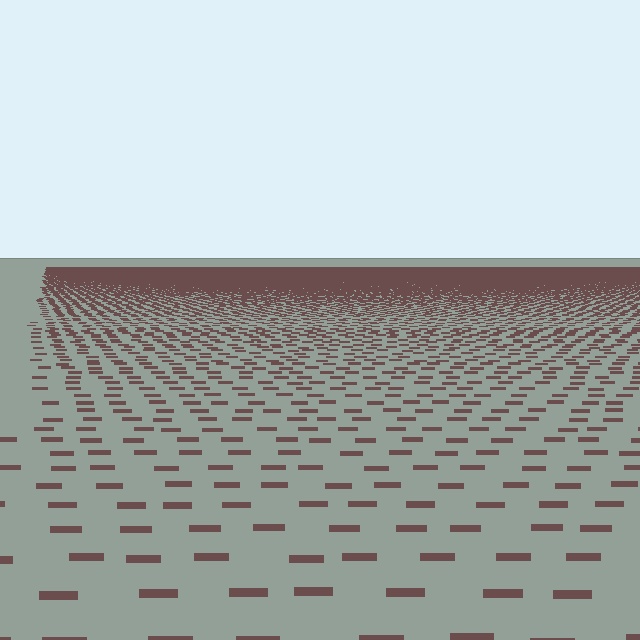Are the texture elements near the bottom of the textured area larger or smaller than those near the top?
Larger. Near the bottom, elements are closer to the viewer and appear at a bigger on-screen size.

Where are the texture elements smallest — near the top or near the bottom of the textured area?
Near the top.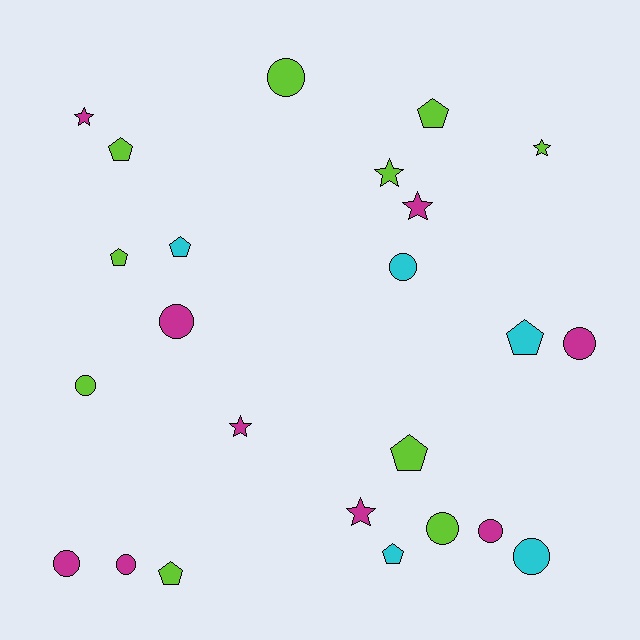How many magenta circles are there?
There are 5 magenta circles.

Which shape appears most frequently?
Circle, with 10 objects.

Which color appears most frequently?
Lime, with 10 objects.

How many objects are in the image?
There are 24 objects.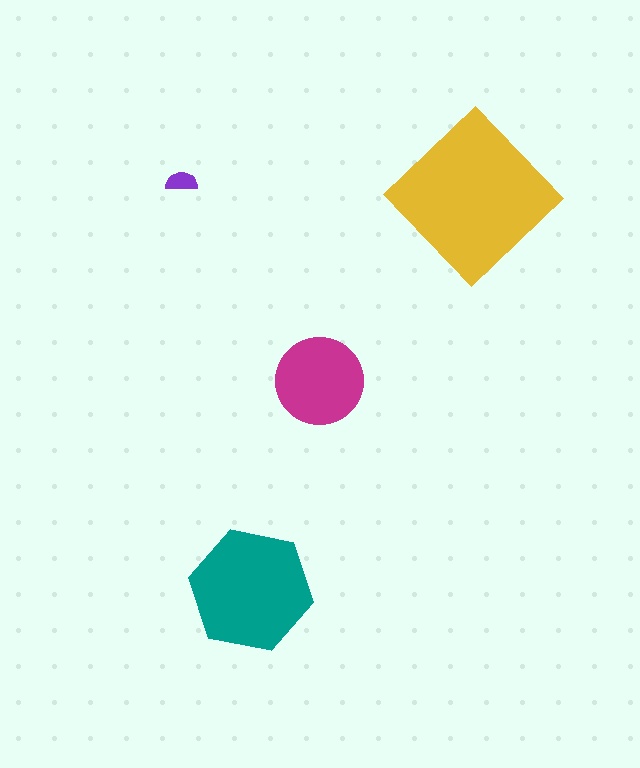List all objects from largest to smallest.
The yellow diamond, the teal hexagon, the magenta circle, the purple semicircle.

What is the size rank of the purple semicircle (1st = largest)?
4th.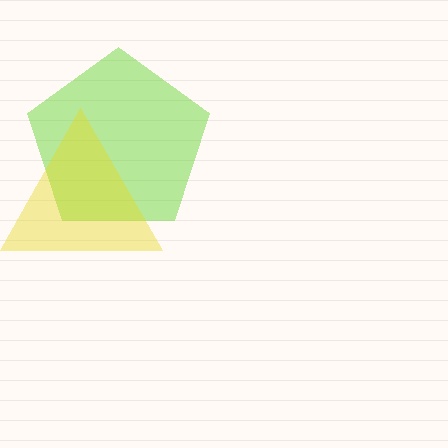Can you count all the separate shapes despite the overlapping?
Yes, there are 2 separate shapes.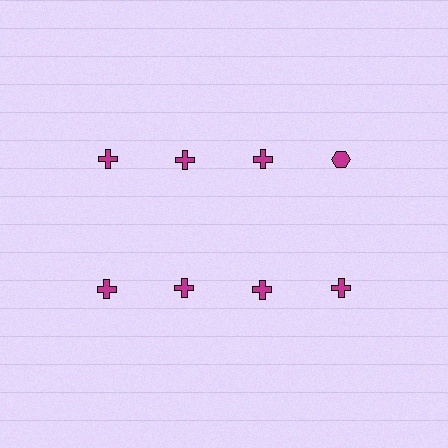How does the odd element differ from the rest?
It has a different shape: hexagon instead of cross.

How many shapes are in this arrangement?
There are 8 shapes arranged in a grid pattern.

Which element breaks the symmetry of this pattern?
The magenta hexagon in the top row, second from right column breaks the symmetry. All other shapes are magenta crosses.